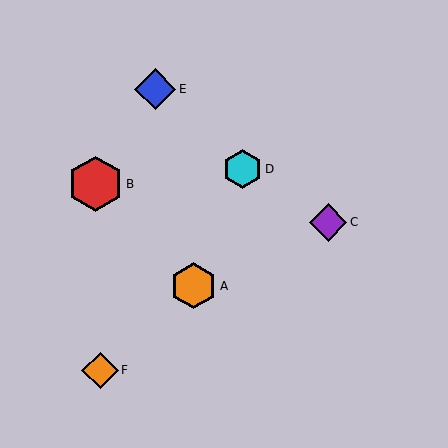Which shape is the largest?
The red hexagon (labeled B) is the largest.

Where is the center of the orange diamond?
The center of the orange diamond is at (100, 370).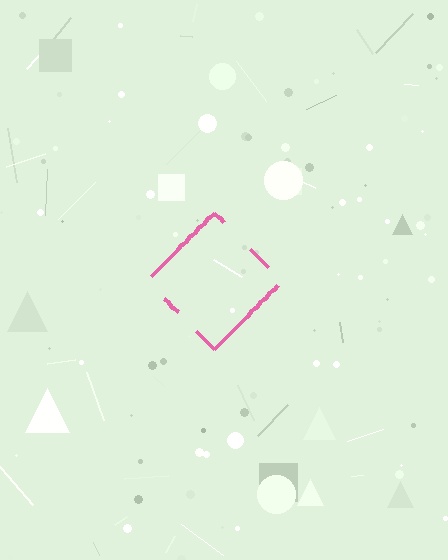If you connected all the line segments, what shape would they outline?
They would outline a diamond.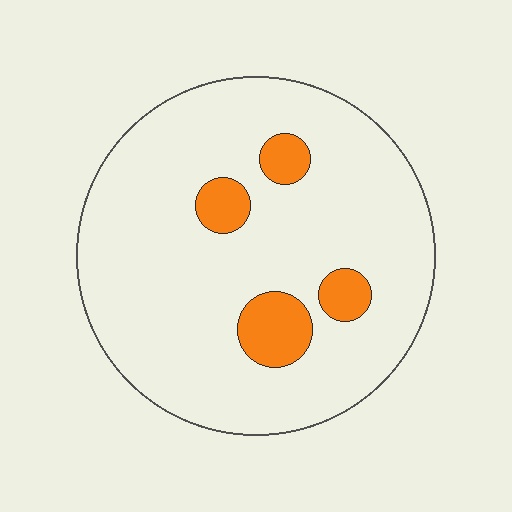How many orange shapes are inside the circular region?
4.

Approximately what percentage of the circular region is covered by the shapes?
Approximately 10%.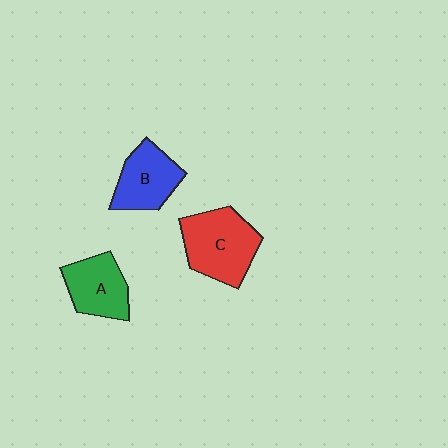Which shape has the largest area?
Shape C (red).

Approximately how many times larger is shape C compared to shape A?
Approximately 1.3 times.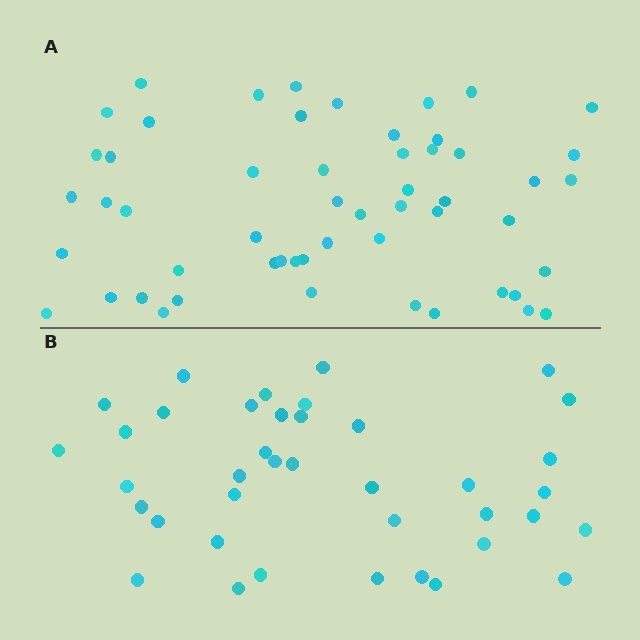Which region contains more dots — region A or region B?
Region A (the top region) has more dots.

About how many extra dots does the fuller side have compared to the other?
Region A has approximately 15 more dots than region B.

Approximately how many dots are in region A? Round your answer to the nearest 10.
About 50 dots. (The exact count is 54, which rounds to 50.)